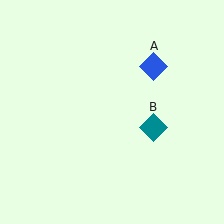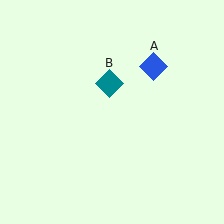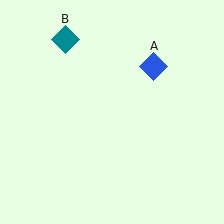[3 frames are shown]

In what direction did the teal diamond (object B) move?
The teal diamond (object B) moved up and to the left.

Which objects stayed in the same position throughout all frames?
Blue diamond (object A) remained stationary.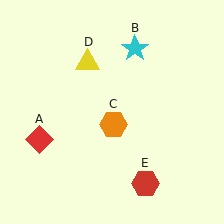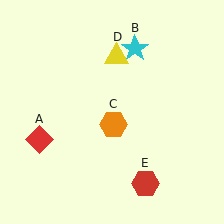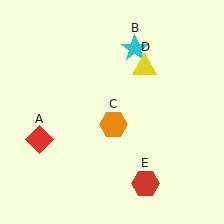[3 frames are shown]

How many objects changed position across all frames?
1 object changed position: yellow triangle (object D).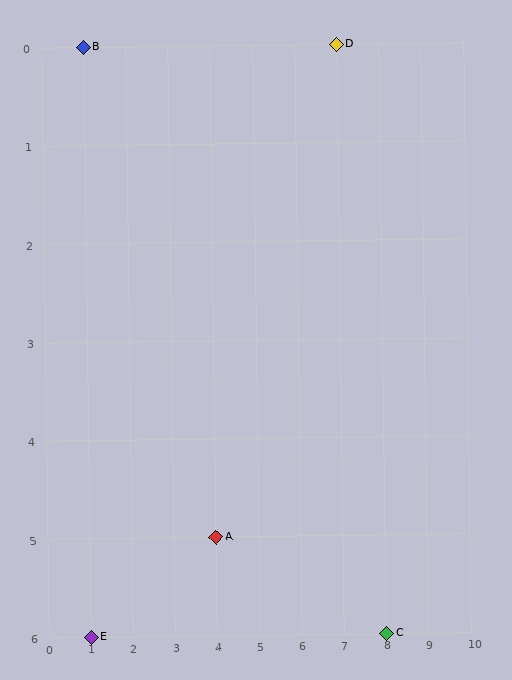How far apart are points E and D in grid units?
Points E and D are 6 columns and 6 rows apart (about 8.5 grid units diagonally).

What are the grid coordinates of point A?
Point A is at grid coordinates (4, 5).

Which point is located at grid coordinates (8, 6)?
Point C is at (8, 6).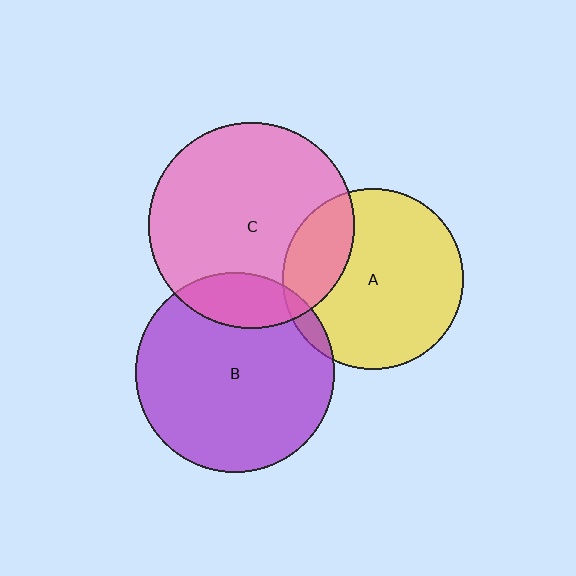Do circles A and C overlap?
Yes.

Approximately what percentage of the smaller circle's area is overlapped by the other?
Approximately 25%.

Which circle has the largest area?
Circle C (pink).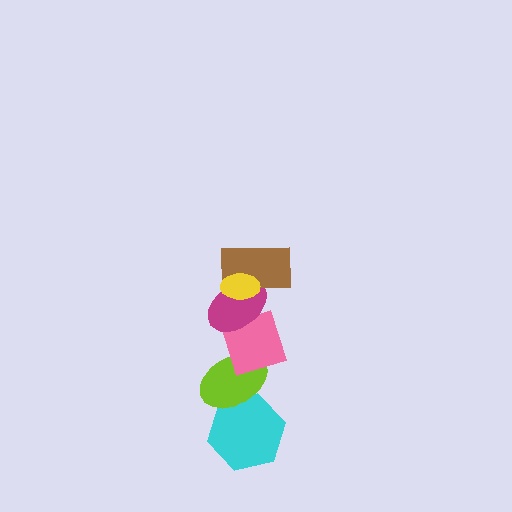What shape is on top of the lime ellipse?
The pink diamond is on top of the lime ellipse.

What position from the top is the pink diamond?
The pink diamond is 4th from the top.